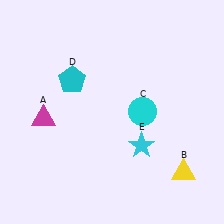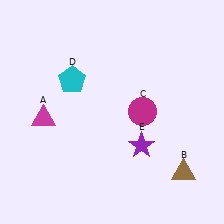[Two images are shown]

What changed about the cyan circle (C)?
In Image 1, C is cyan. In Image 2, it changed to magenta.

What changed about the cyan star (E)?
In Image 1, E is cyan. In Image 2, it changed to purple.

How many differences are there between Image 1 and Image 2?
There are 3 differences between the two images.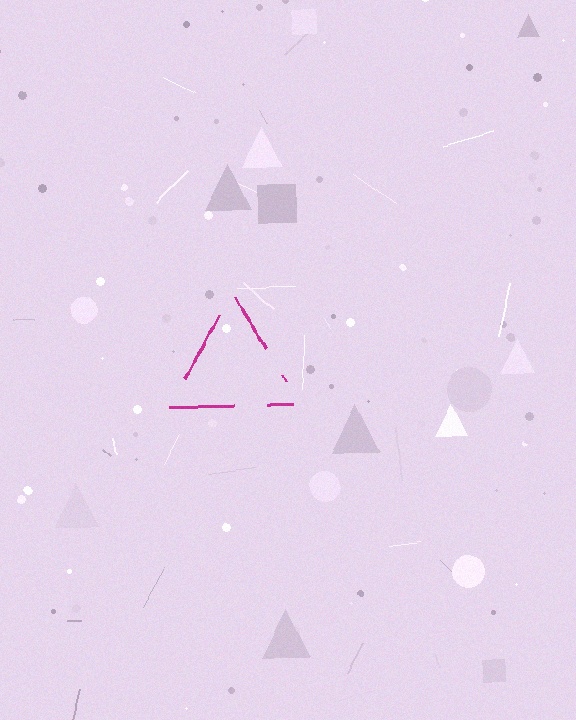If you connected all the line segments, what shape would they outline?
They would outline a triangle.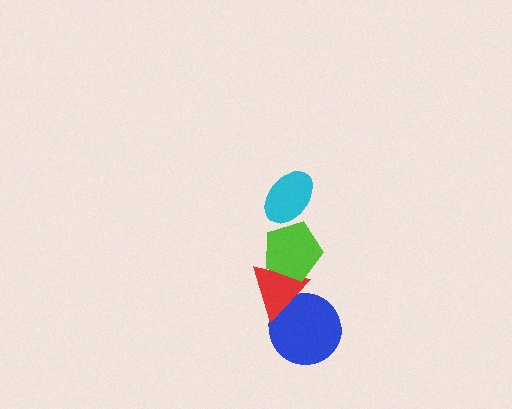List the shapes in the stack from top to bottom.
From top to bottom: the cyan ellipse, the lime pentagon, the red triangle, the blue circle.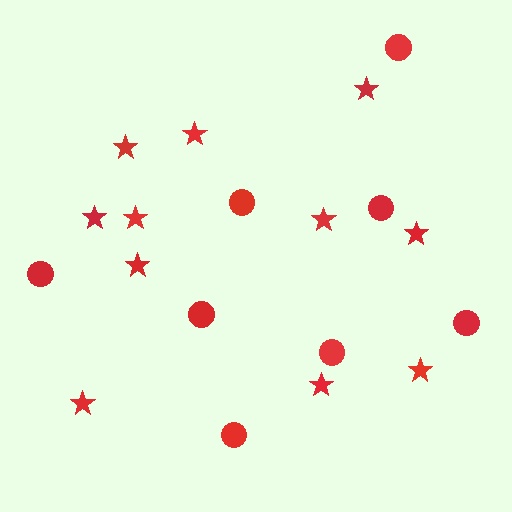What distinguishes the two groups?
There are 2 groups: one group of stars (11) and one group of circles (8).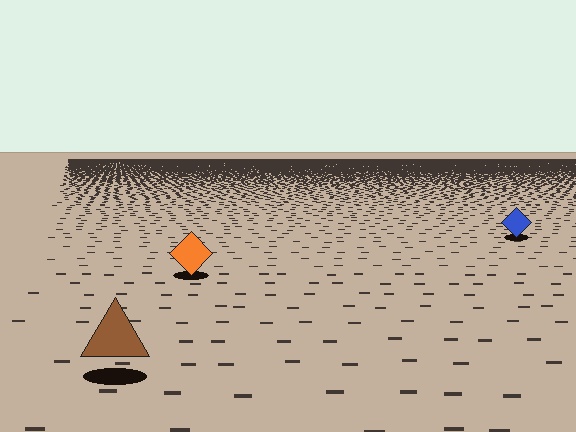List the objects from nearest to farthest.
From nearest to farthest: the brown triangle, the orange diamond, the blue diamond.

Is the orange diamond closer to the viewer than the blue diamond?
Yes. The orange diamond is closer — you can tell from the texture gradient: the ground texture is coarser near it.